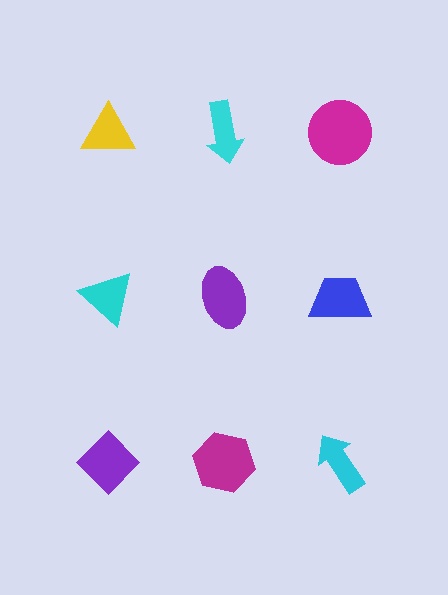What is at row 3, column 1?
A purple diamond.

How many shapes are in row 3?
3 shapes.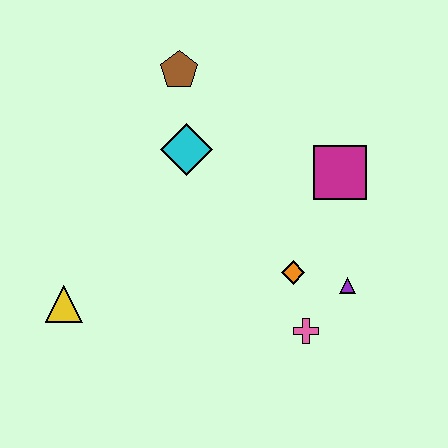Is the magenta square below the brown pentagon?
Yes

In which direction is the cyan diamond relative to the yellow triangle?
The cyan diamond is above the yellow triangle.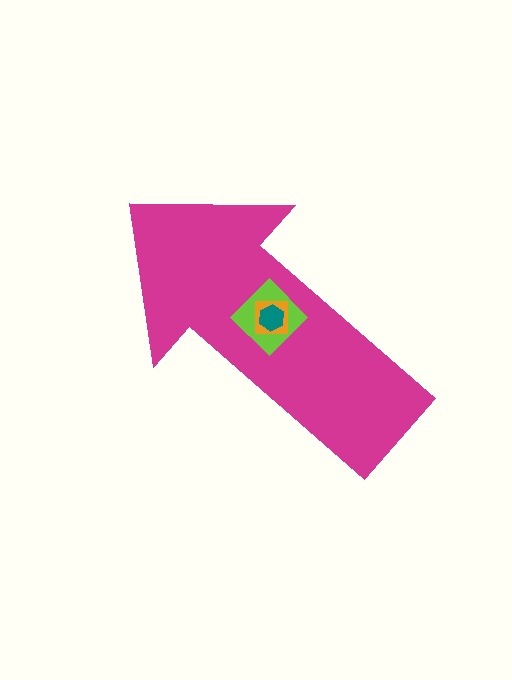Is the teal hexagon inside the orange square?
Yes.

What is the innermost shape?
The teal hexagon.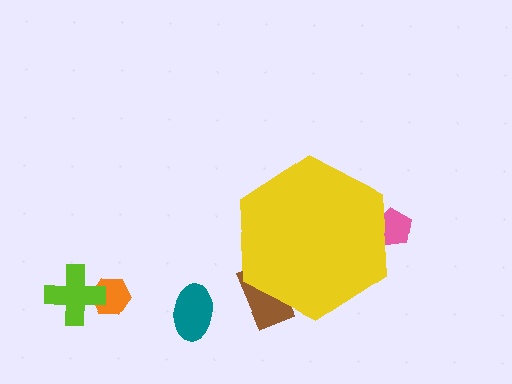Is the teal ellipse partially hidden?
No, the teal ellipse is fully visible.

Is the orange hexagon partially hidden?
No, the orange hexagon is fully visible.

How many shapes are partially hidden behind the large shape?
2 shapes are partially hidden.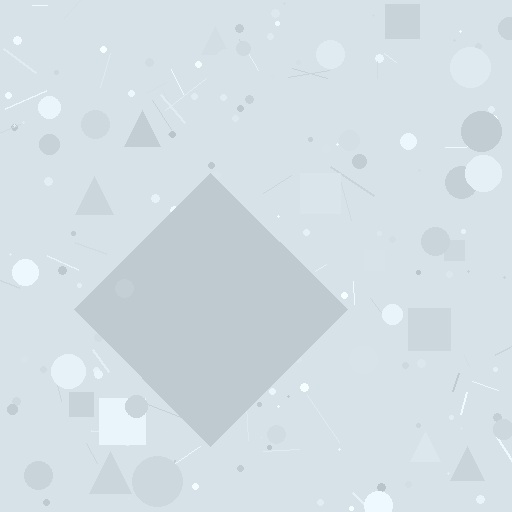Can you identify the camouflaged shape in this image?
The camouflaged shape is a diamond.